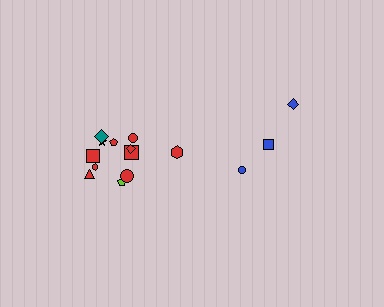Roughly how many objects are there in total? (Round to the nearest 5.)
Roughly 15 objects in total.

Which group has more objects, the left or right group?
The left group.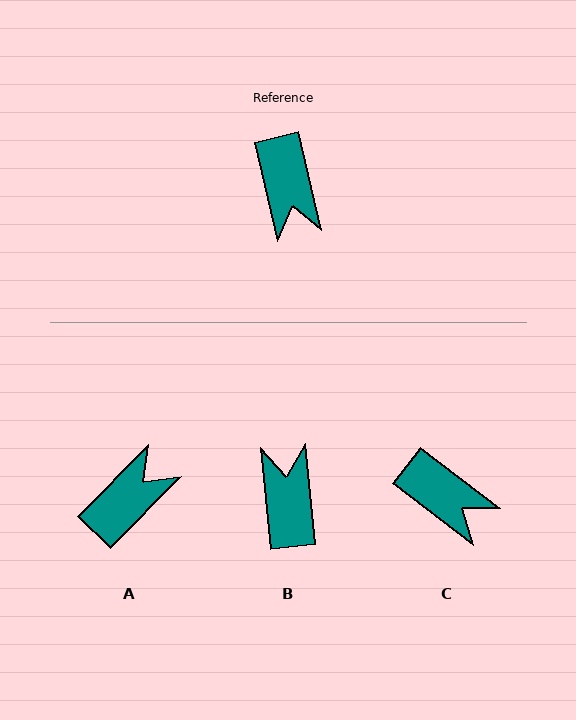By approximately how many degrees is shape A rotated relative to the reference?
Approximately 122 degrees counter-clockwise.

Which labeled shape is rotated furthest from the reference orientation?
B, about 172 degrees away.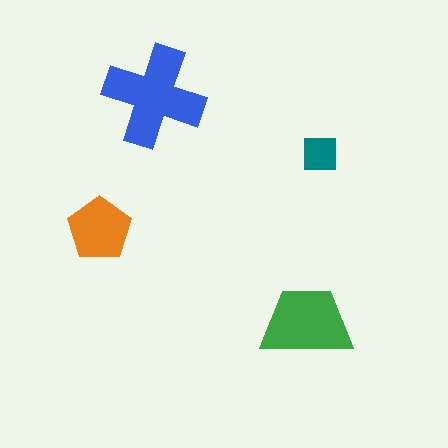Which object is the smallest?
The teal square.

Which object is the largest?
The blue cross.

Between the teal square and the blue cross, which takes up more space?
The blue cross.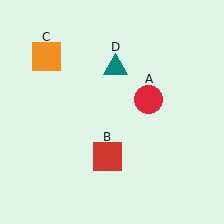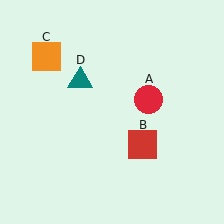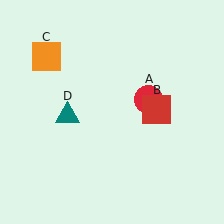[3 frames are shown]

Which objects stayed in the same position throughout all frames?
Red circle (object A) and orange square (object C) remained stationary.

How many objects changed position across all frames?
2 objects changed position: red square (object B), teal triangle (object D).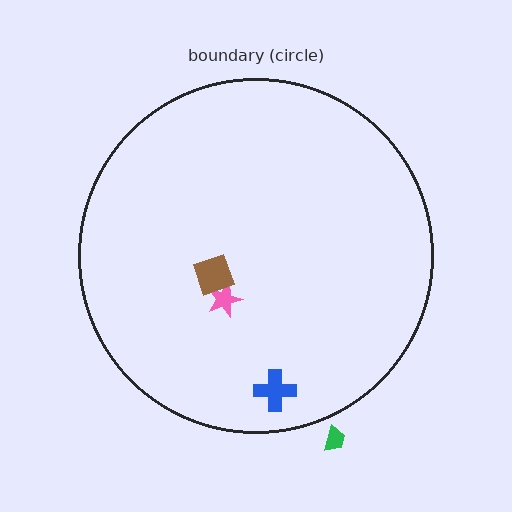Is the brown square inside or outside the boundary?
Inside.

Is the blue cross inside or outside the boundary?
Inside.